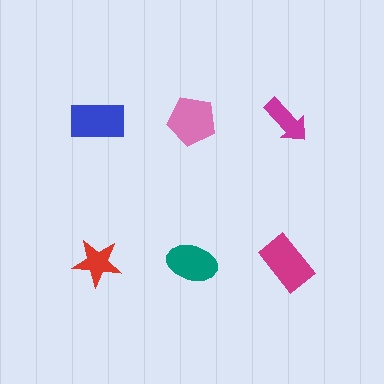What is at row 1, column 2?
A pink pentagon.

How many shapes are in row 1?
3 shapes.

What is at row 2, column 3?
A magenta rectangle.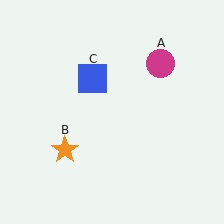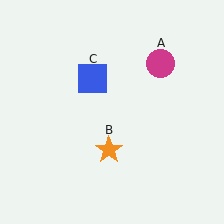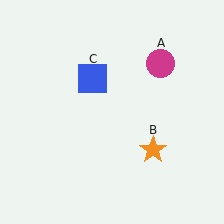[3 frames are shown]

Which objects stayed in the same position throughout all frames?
Magenta circle (object A) and blue square (object C) remained stationary.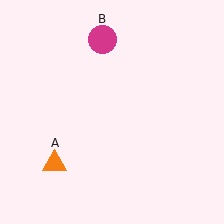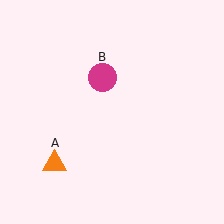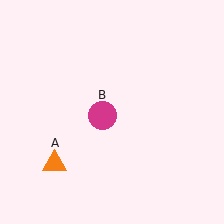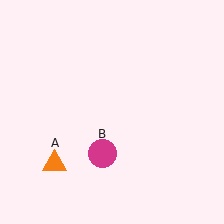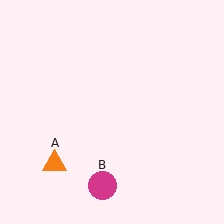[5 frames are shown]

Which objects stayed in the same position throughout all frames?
Orange triangle (object A) remained stationary.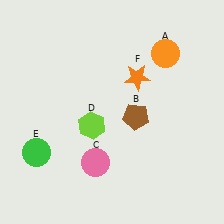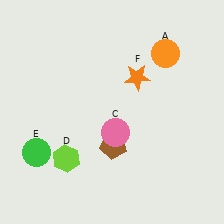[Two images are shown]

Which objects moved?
The objects that moved are: the brown pentagon (B), the pink circle (C), the lime hexagon (D).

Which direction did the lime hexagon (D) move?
The lime hexagon (D) moved down.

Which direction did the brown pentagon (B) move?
The brown pentagon (B) moved down.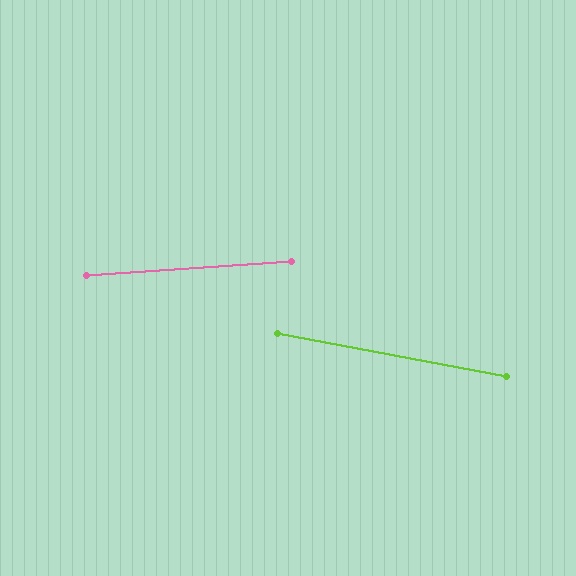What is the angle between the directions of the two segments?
Approximately 15 degrees.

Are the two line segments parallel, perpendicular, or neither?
Neither parallel nor perpendicular — they differ by about 15°.